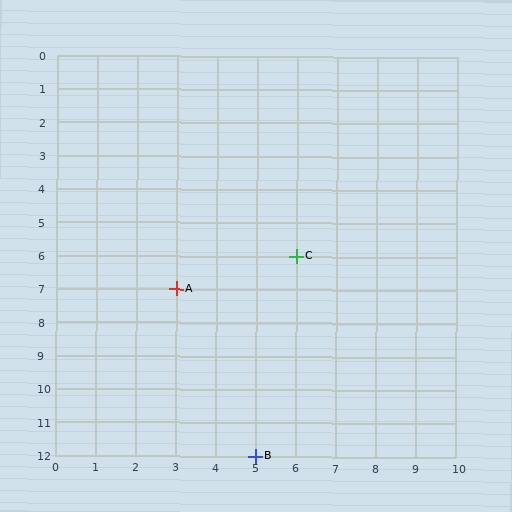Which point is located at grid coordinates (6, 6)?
Point C is at (6, 6).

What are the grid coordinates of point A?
Point A is at grid coordinates (3, 7).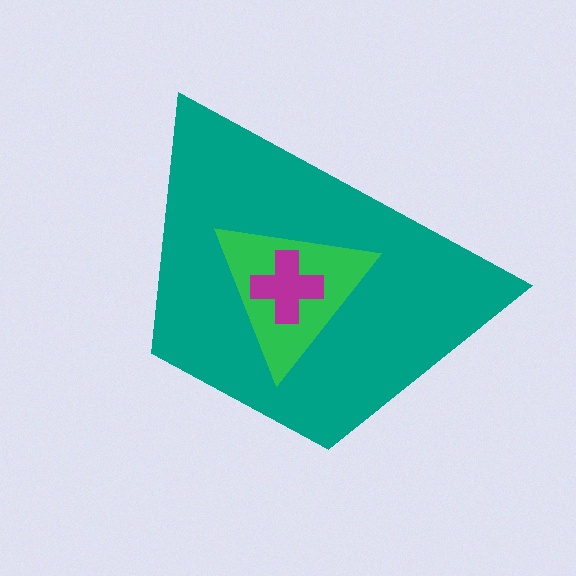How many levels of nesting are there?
3.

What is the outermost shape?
The teal trapezoid.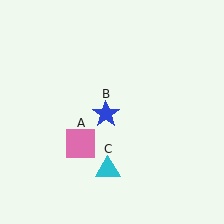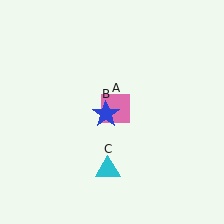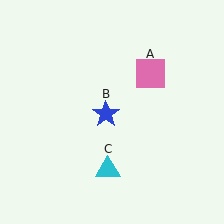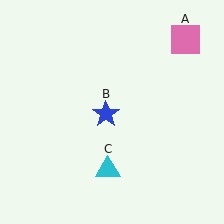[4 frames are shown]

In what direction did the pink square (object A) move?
The pink square (object A) moved up and to the right.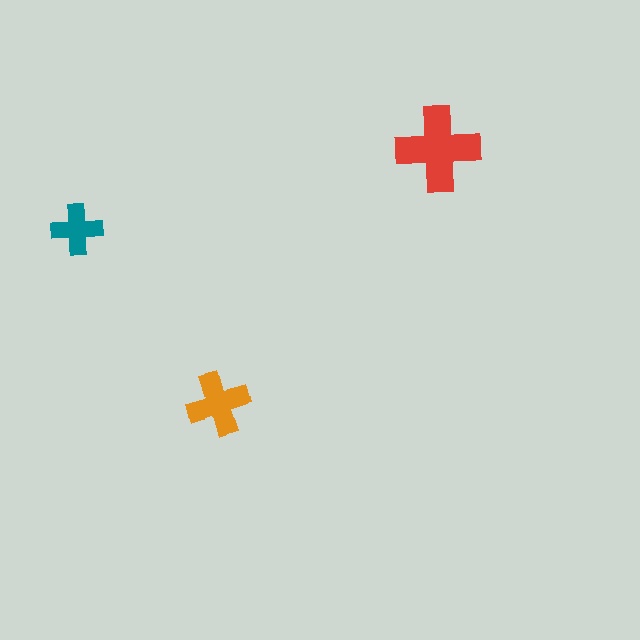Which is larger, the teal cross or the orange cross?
The orange one.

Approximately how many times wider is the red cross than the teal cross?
About 1.5 times wider.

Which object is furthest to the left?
The teal cross is leftmost.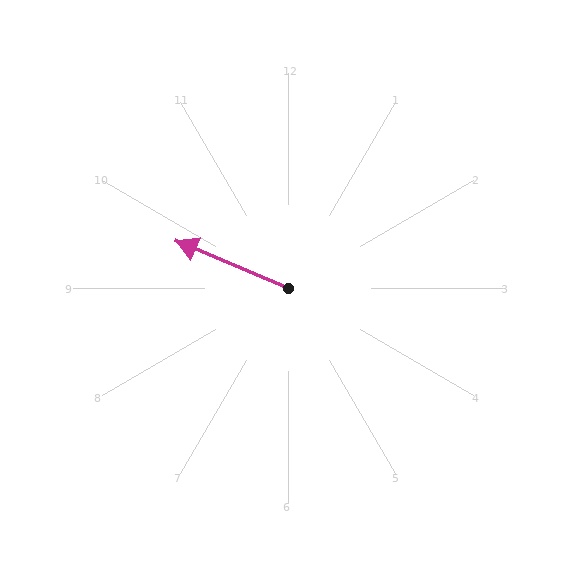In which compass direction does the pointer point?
Northwest.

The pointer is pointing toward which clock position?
Roughly 10 o'clock.